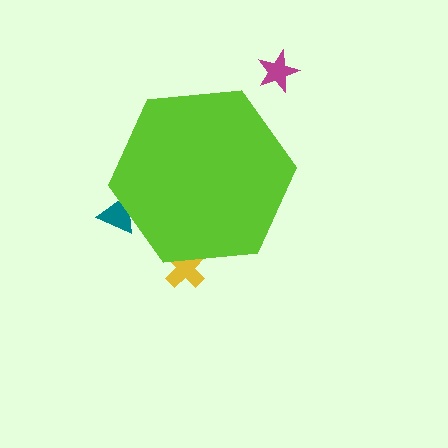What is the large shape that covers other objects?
A lime hexagon.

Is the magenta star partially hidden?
No, the magenta star is fully visible.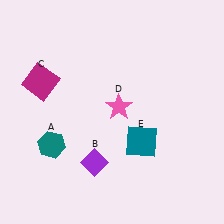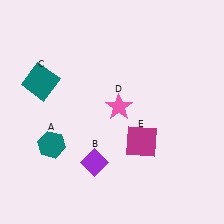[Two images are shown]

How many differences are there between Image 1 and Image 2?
There are 2 differences between the two images.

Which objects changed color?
C changed from magenta to teal. E changed from teal to magenta.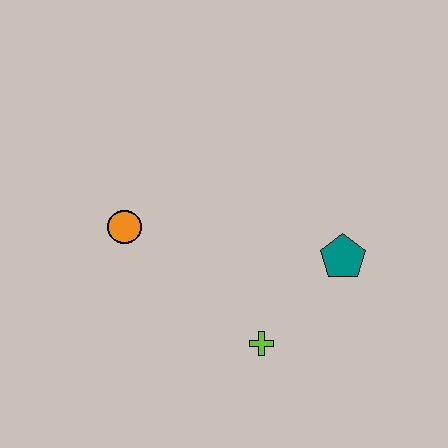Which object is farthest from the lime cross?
The orange circle is farthest from the lime cross.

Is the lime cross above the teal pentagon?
No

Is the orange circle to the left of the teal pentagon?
Yes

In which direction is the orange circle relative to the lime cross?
The orange circle is to the left of the lime cross.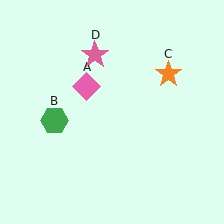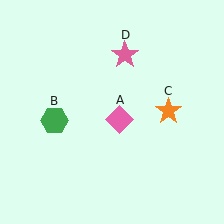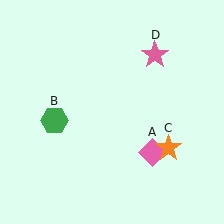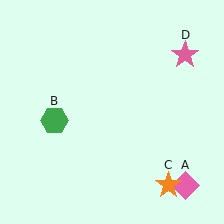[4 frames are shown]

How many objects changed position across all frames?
3 objects changed position: pink diamond (object A), orange star (object C), pink star (object D).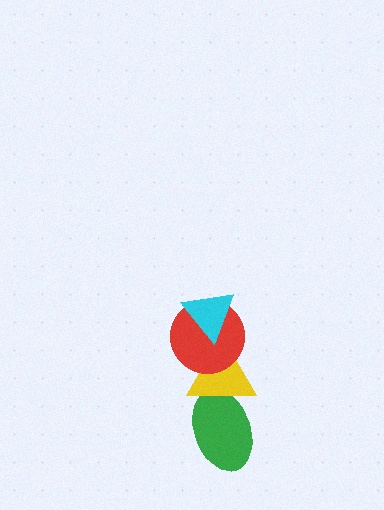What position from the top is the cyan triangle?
The cyan triangle is 1st from the top.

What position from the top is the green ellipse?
The green ellipse is 4th from the top.